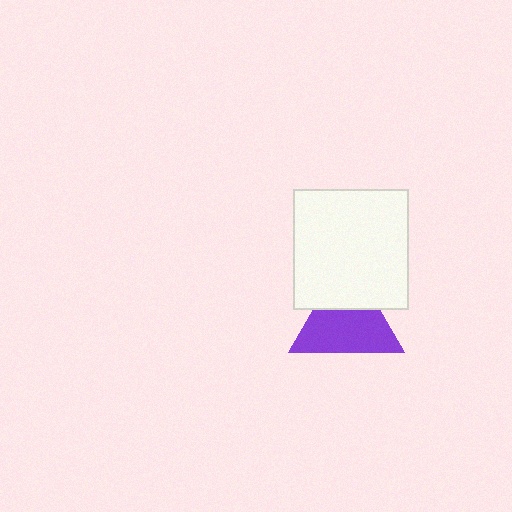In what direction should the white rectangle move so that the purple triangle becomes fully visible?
The white rectangle should move up. That is the shortest direction to clear the overlap and leave the purple triangle fully visible.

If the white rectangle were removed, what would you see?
You would see the complete purple triangle.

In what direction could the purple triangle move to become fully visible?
The purple triangle could move down. That would shift it out from behind the white rectangle entirely.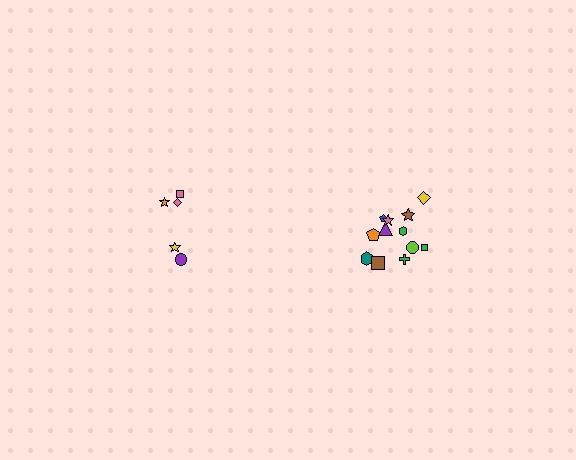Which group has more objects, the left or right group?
The right group.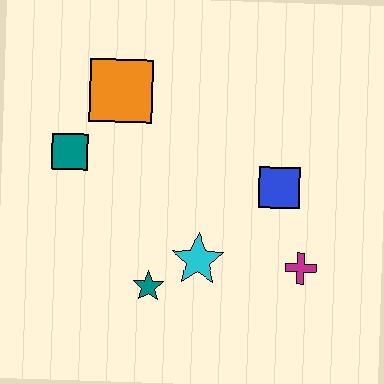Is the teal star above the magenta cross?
No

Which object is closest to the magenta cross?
The blue square is closest to the magenta cross.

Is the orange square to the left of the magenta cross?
Yes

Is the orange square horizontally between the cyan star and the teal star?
No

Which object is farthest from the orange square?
The magenta cross is farthest from the orange square.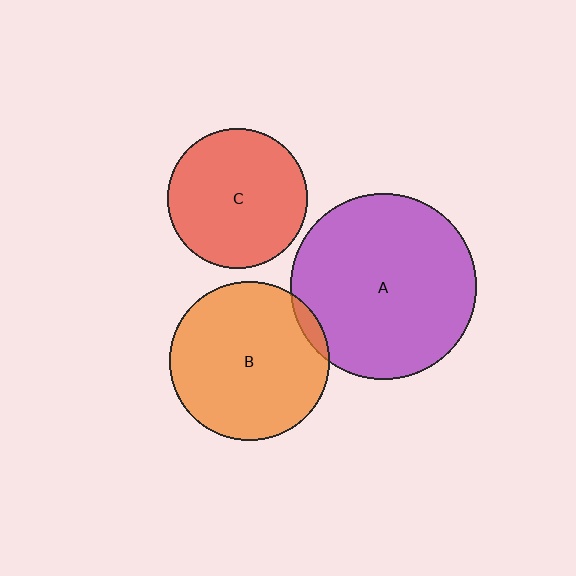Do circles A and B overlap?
Yes.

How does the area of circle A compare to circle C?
Approximately 1.8 times.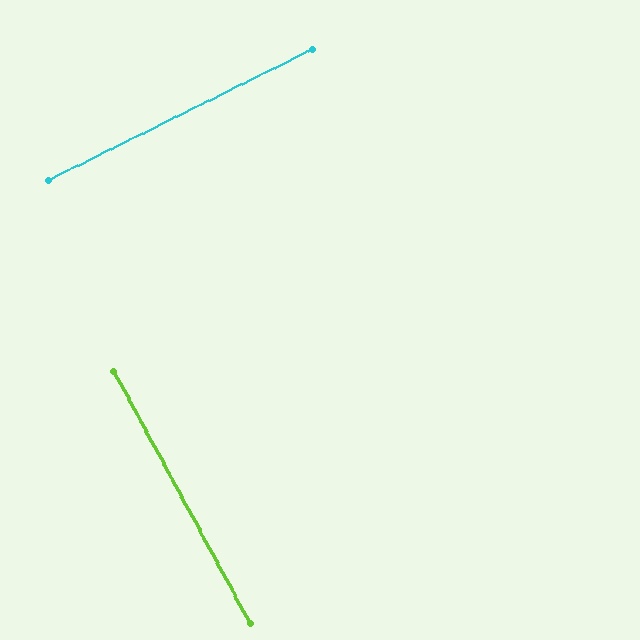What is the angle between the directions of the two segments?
Approximately 88 degrees.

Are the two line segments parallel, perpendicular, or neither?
Perpendicular — they meet at approximately 88°.